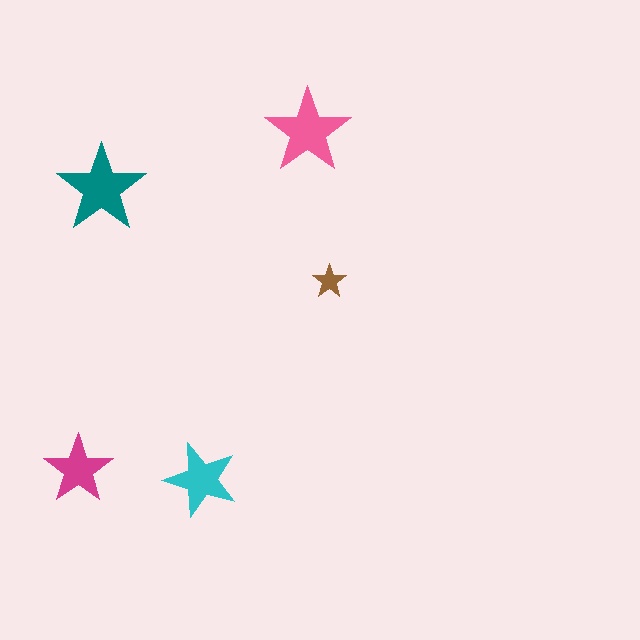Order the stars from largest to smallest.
the teal one, the pink one, the cyan one, the magenta one, the brown one.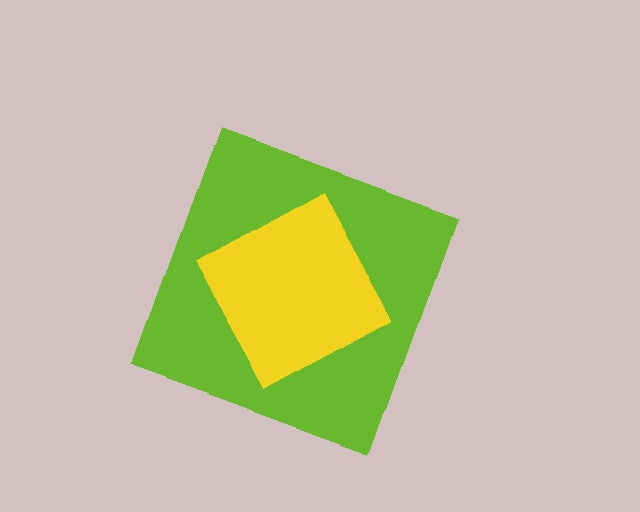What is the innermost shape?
The yellow square.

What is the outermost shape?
The lime diamond.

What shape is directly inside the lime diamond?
The yellow square.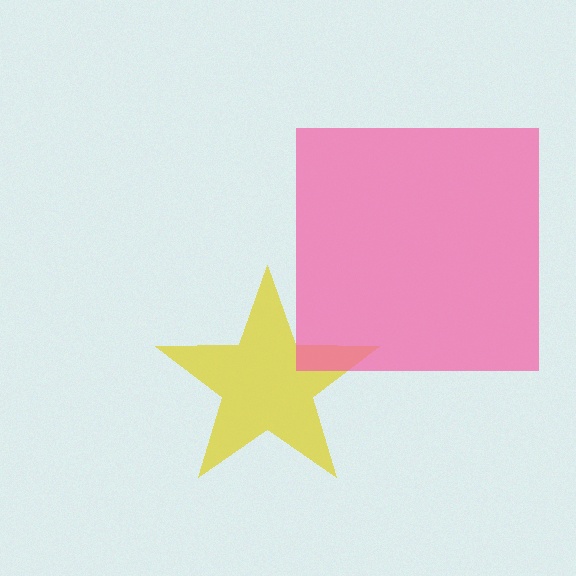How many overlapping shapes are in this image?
There are 2 overlapping shapes in the image.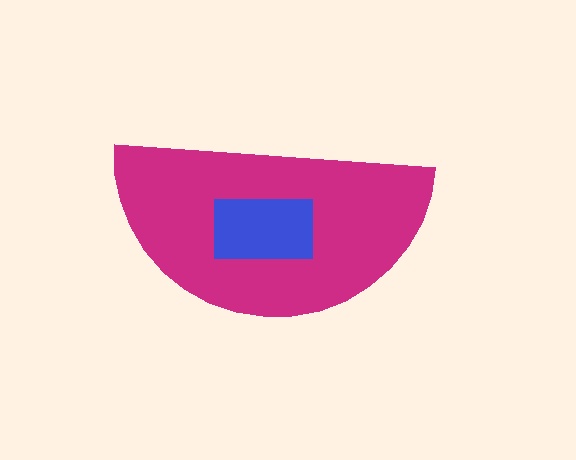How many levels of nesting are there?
2.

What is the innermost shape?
The blue rectangle.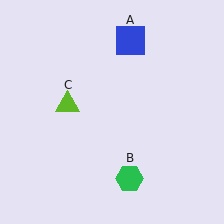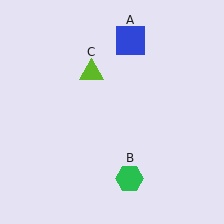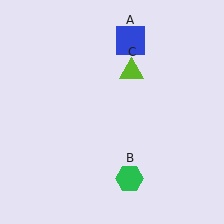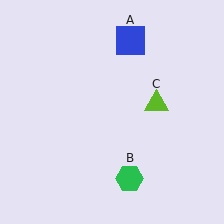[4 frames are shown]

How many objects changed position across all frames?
1 object changed position: lime triangle (object C).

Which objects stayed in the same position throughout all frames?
Blue square (object A) and green hexagon (object B) remained stationary.